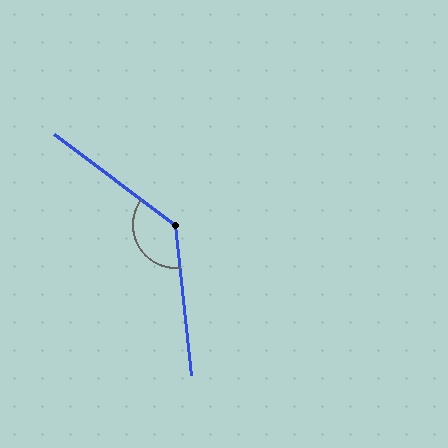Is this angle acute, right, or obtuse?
It is obtuse.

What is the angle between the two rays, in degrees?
Approximately 133 degrees.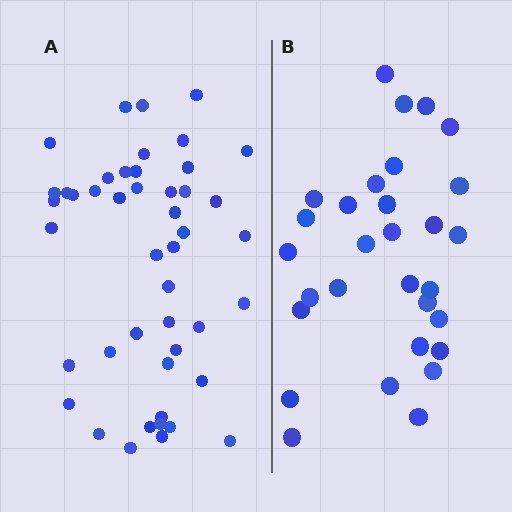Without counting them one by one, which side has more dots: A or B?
Region A (the left region) has more dots.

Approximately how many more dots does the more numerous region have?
Region A has approximately 15 more dots than region B.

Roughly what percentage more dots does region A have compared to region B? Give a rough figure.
About 55% more.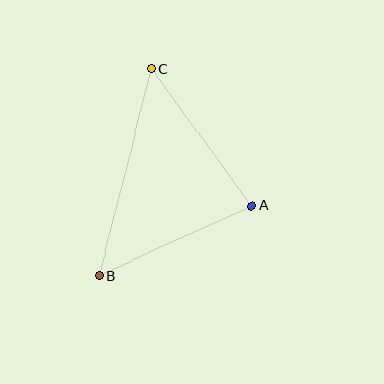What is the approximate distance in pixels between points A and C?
The distance between A and C is approximately 170 pixels.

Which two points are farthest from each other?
Points B and C are farthest from each other.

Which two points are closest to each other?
Points A and B are closest to each other.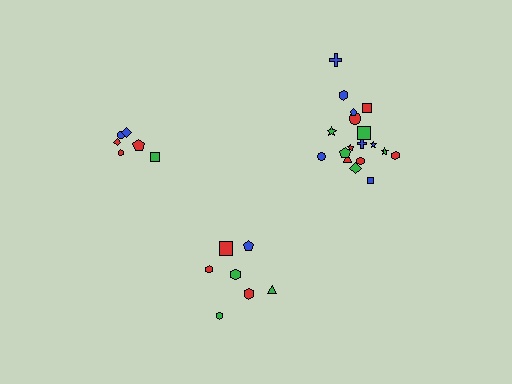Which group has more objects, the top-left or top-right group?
The top-right group.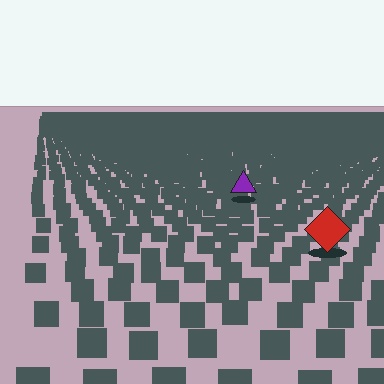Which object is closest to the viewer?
The red diamond is closest. The texture marks near it are larger and more spread out.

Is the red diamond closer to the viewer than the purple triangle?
Yes. The red diamond is closer — you can tell from the texture gradient: the ground texture is coarser near it.